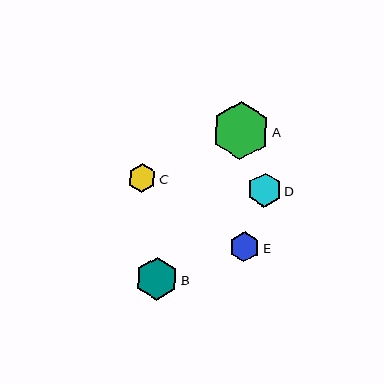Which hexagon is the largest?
Hexagon A is the largest with a size of approximately 58 pixels.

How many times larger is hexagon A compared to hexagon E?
Hexagon A is approximately 1.9 times the size of hexagon E.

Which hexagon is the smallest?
Hexagon C is the smallest with a size of approximately 29 pixels.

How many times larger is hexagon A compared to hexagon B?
Hexagon A is approximately 1.4 times the size of hexagon B.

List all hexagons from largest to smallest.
From largest to smallest: A, B, D, E, C.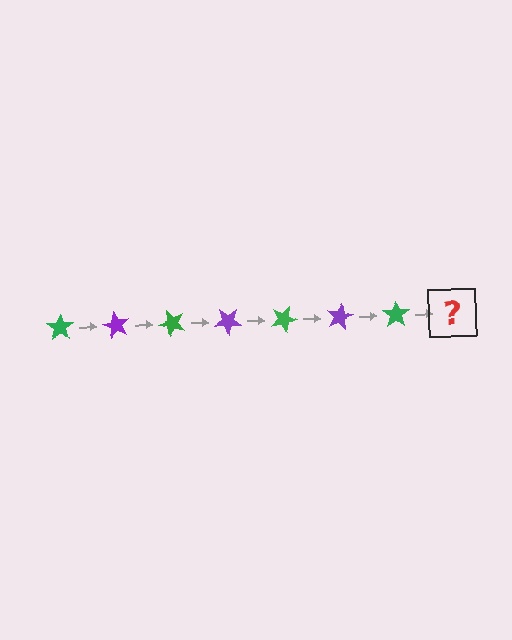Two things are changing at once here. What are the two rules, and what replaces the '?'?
The two rules are that it rotates 60 degrees each step and the color cycles through green and purple. The '?' should be a purple star, rotated 420 degrees from the start.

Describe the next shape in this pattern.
It should be a purple star, rotated 420 degrees from the start.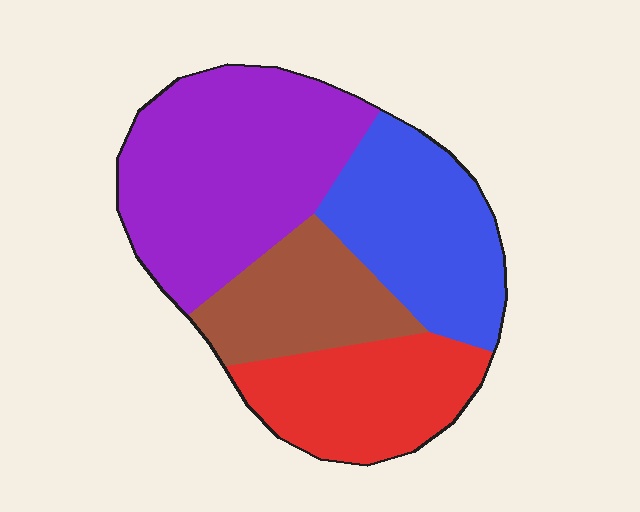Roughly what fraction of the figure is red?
Red covers around 20% of the figure.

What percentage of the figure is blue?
Blue takes up between a sixth and a third of the figure.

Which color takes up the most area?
Purple, at roughly 35%.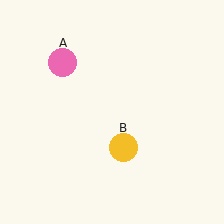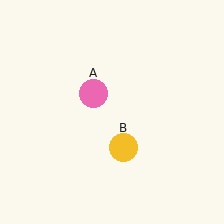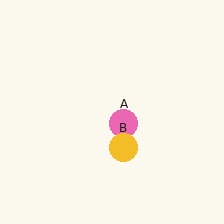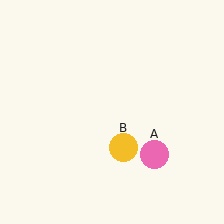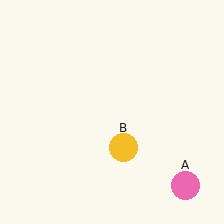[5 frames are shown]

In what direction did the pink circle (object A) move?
The pink circle (object A) moved down and to the right.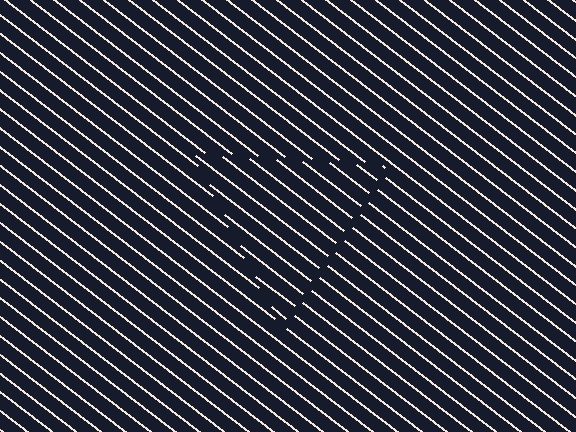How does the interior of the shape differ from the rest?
The interior of the shape contains the same grating, shifted by half a period — the contour is defined by the phase discontinuity where line-ends from the inner and outer gratings abut.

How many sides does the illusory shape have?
3 sides — the line-ends trace a triangle.